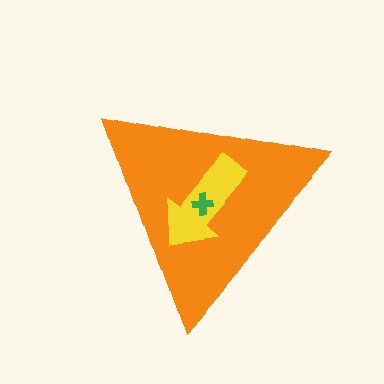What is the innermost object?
The green cross.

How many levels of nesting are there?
3.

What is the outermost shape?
The orange triangle.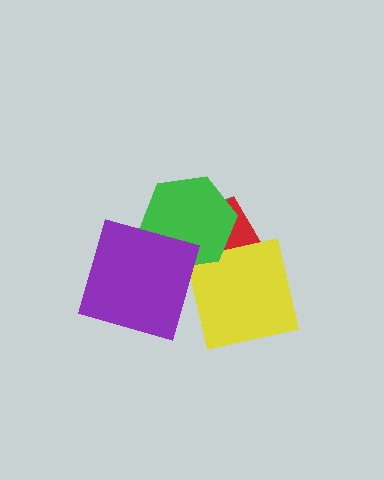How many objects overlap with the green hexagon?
3 objects overlap with the green hexagon.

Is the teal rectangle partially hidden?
Yes, it is partially covered by another shape.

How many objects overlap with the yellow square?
2 objects overlap with the yellow square.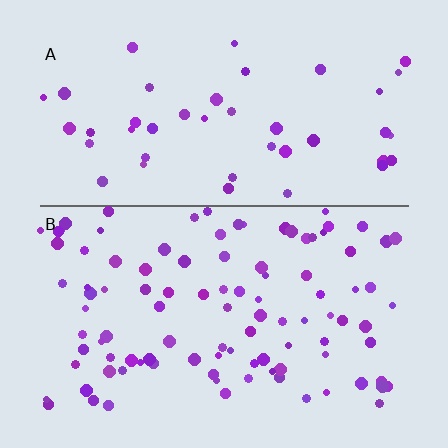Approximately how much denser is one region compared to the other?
Approximately 2.2× — region B over region A.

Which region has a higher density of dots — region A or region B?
B (the bottom).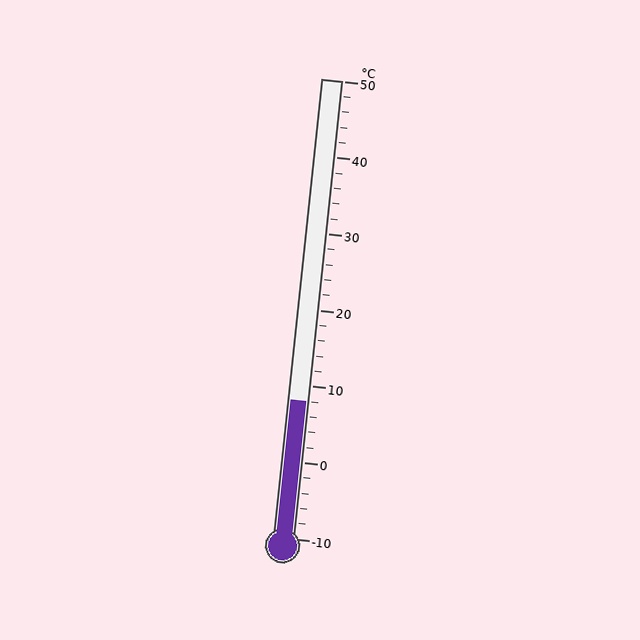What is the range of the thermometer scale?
The thermometer scale ranges from -10°C to 50°C.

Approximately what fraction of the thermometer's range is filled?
The thermometer is filled to approximately 30% of its range.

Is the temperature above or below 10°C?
The temperature is below 10°C.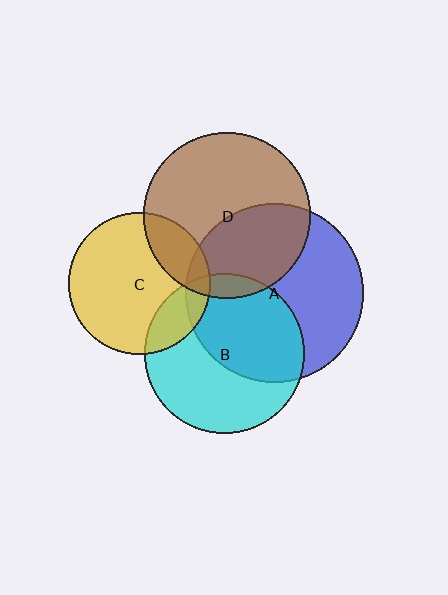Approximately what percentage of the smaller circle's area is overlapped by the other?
Approximately 5%.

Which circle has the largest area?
Circle A (blue).